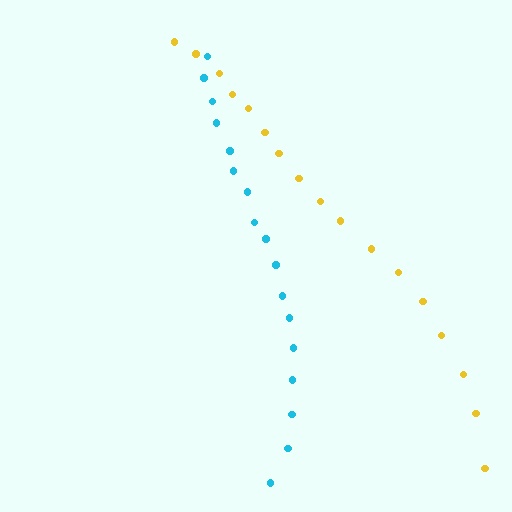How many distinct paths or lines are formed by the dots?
There are 2 distinct paths.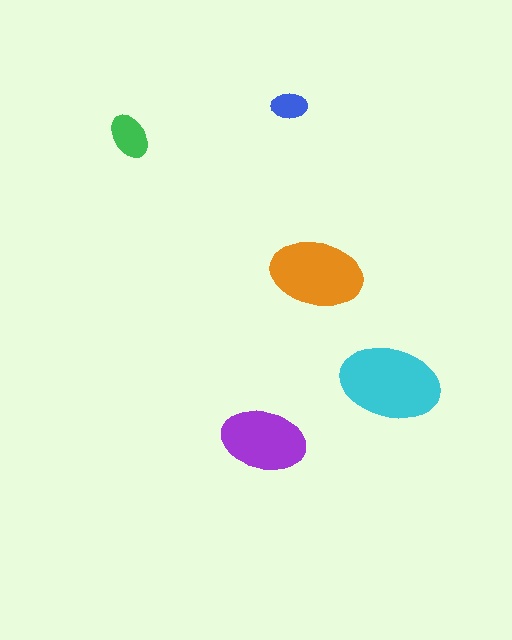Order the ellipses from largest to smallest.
the cyan one, the orange one, the purple one, the green one, the blue one.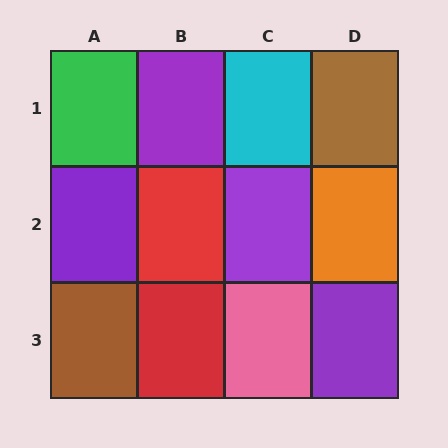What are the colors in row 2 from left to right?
Purple, red, purple, orange.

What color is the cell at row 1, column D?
Brown.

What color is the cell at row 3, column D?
Purple.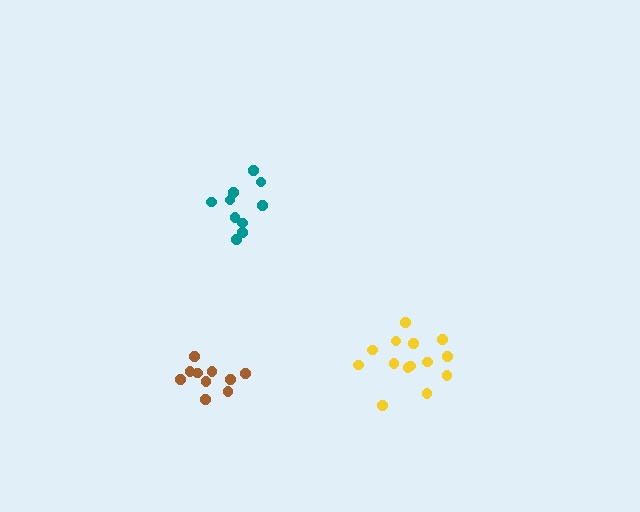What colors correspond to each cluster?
The clusters are colored: brown, teal, yellow.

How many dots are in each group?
Group 1: 10 dots, Group 2: 10 dots, Group 3: 14 dots (34 total).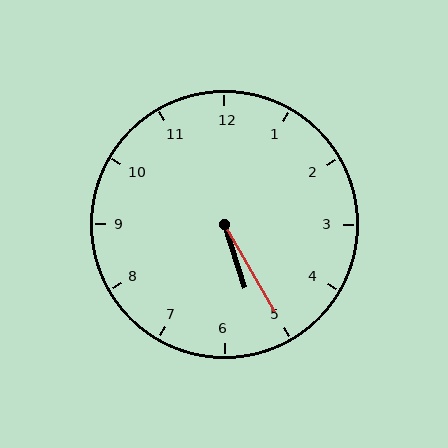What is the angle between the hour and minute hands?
Approximately 12 degrees.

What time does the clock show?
5:25.